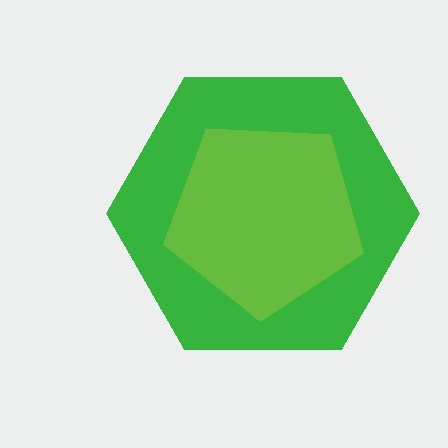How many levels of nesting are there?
2.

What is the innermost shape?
The lime pentagon.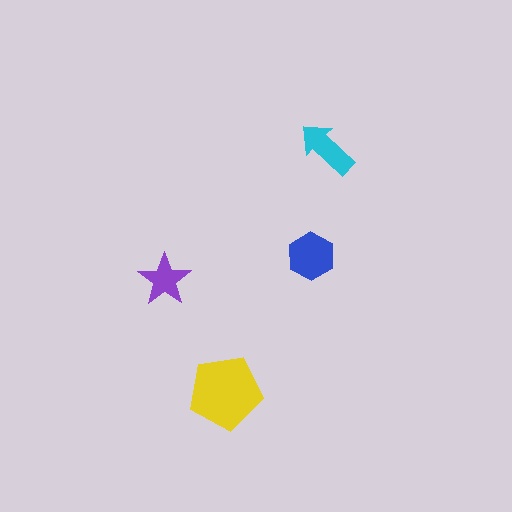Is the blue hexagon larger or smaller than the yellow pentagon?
Smaller.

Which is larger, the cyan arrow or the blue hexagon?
The blue hexagon.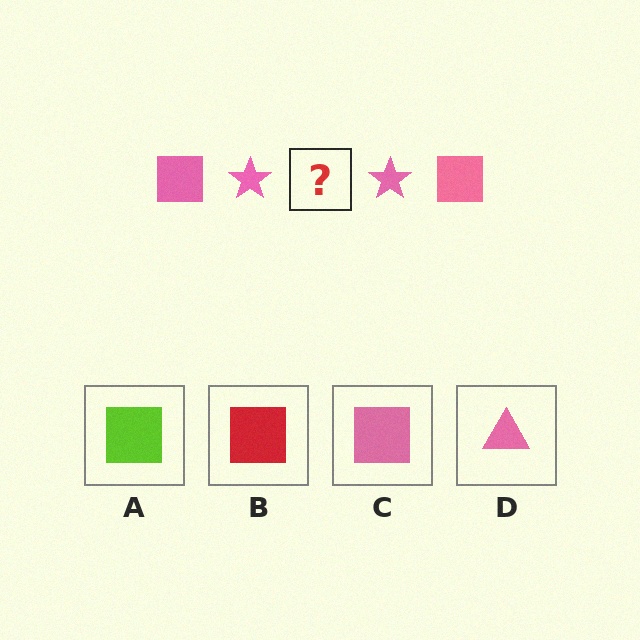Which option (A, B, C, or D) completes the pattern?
C.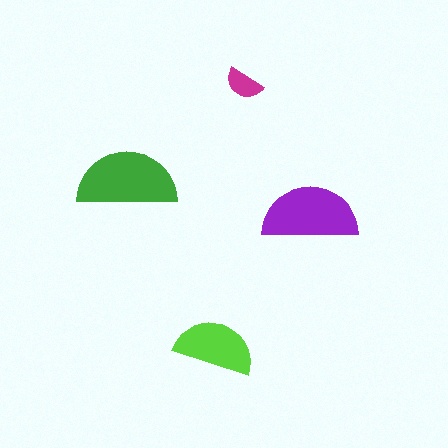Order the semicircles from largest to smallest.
the green one, the purple one, the lime one, the magenta one.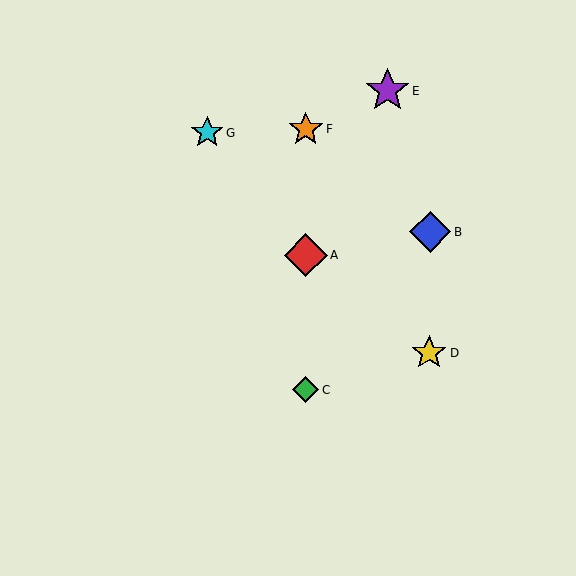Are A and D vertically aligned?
No, A is at x≈306 and D is at x≈429.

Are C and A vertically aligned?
Yes, both are at x≈306.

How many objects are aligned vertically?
3 objects (A, C, F) are aligned vertically.